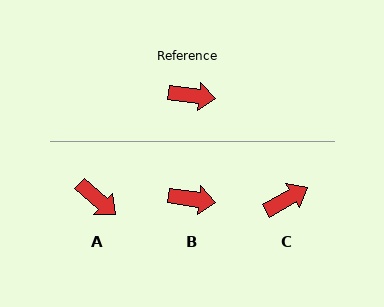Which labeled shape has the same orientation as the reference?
B.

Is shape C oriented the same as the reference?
No, it is off by about 38 degrees.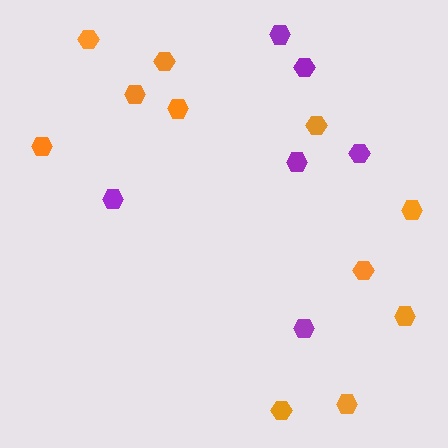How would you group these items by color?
There are 2 groups: one group of purple hexagons (6) and one group of orange hexagons (11).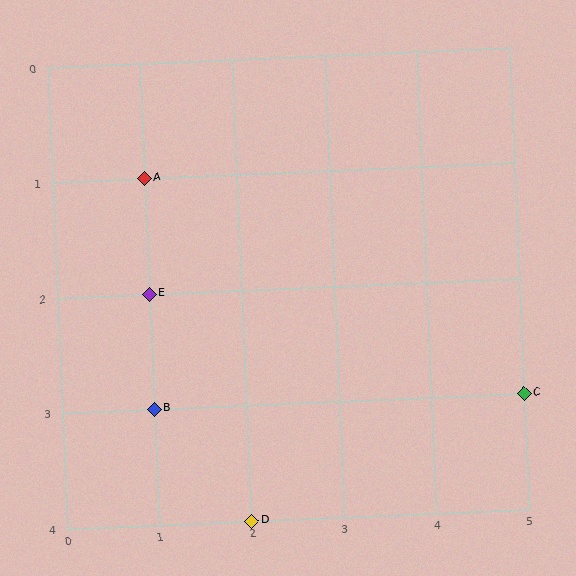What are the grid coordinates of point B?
Point B is at grid coordinates (1, 3).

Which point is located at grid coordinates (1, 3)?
Point B is at (1, 3).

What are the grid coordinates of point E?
Point E is at grid coordinates (1, 2).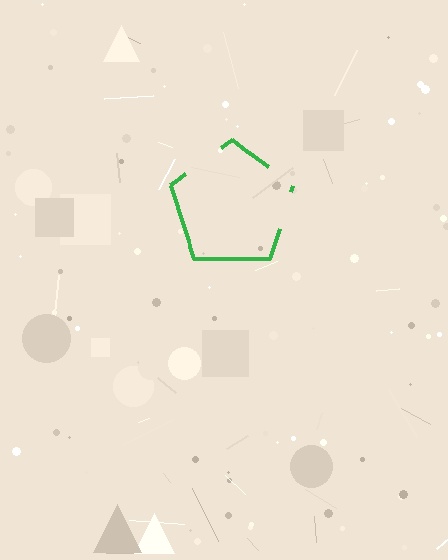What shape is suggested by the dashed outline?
The dashed outline suggests a pentagon.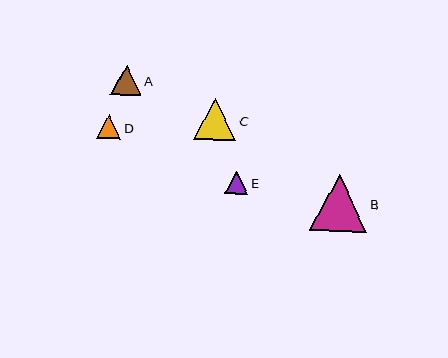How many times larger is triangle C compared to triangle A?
Triangle C is approximately 1.4 times the size of triangle A.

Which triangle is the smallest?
Triangle E is the smallest with a size of approximately 23 pixels.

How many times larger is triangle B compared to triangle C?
Triangle B is approximately 1.3 times the size of triangle C.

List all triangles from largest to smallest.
From largest to smallest: B, C, A, D, E.